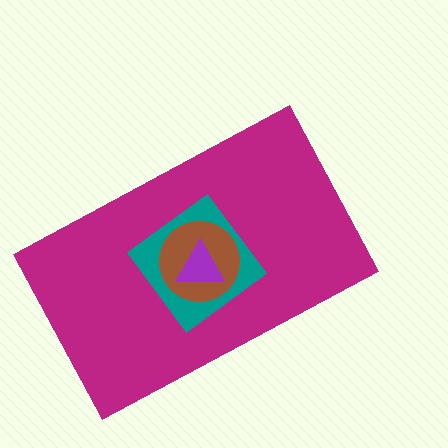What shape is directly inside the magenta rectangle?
The teal diamond.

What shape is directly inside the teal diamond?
The brown circle.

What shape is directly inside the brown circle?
The purple triangle.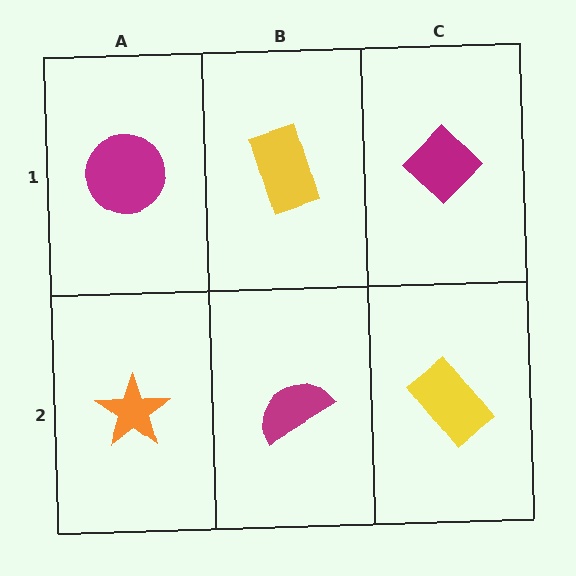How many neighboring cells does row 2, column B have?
3.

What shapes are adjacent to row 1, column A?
An orange star (row 2, column A), a yellow rectangle (row 1, column B).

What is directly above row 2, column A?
A magenta circle.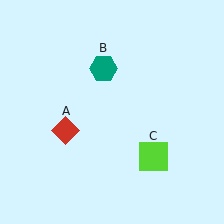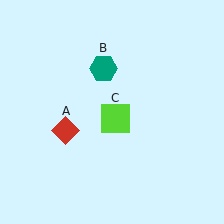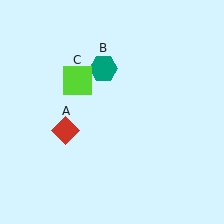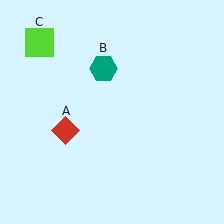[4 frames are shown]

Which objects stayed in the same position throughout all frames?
Red diamond (object A) and teal hexagon (object B) remained stationary.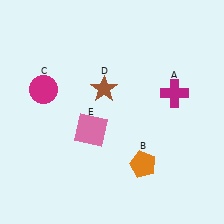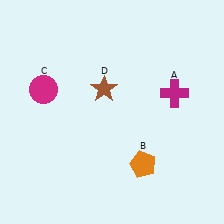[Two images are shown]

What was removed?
The pink square (E) was removed in Image 2.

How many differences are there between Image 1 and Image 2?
There is 1 difference between the two images.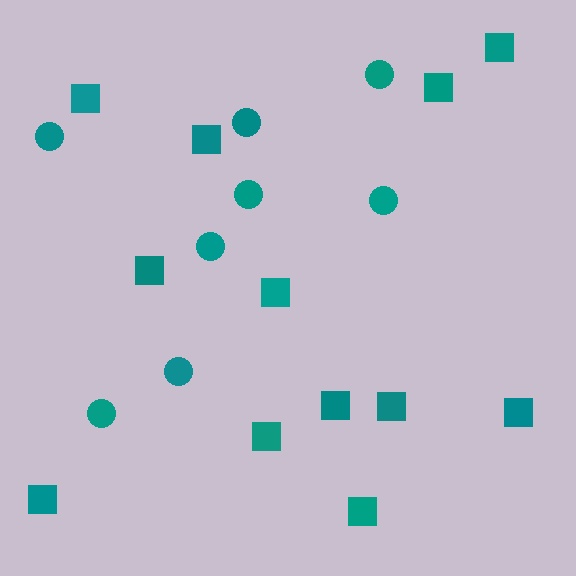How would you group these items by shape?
There are 2 groups: one group of squares (12) and one group of circles (8).